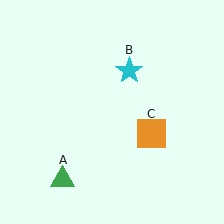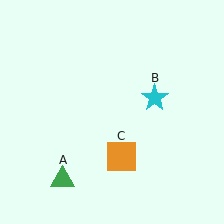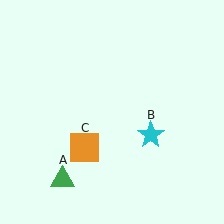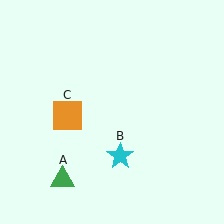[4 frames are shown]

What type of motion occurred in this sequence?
The cyan star (object B), orange square (object C) rotated clockwise around the center of the scene.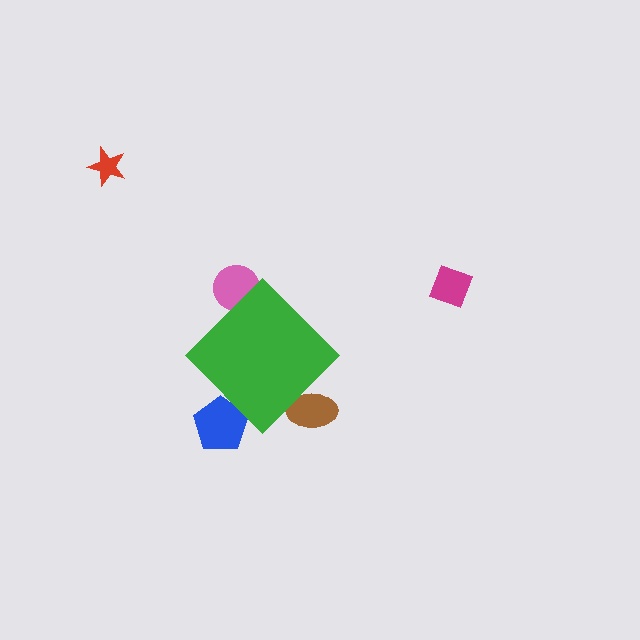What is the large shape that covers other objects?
A green diamond.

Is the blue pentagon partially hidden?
Yes, the blue pentagon is partially hidden behind the green diamond.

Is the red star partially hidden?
No, the red star is fully visible.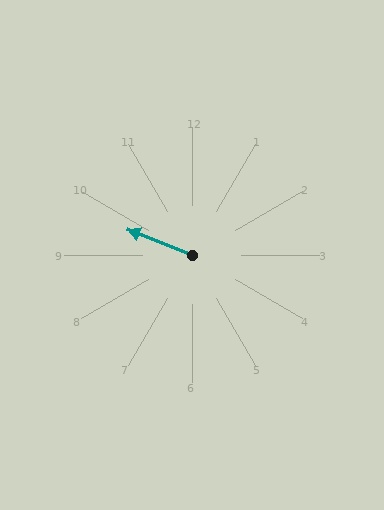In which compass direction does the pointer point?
West.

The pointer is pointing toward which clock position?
Roughly 10 o'clock.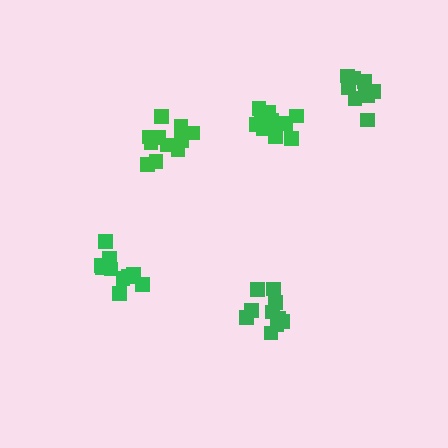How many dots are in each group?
Group 1: 11 dots, Group 2: 10 dots, Group 3: 11 dots, Group 4: 9 dots, Group 5: 10 dots (51 total).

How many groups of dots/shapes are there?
There are 5 groups.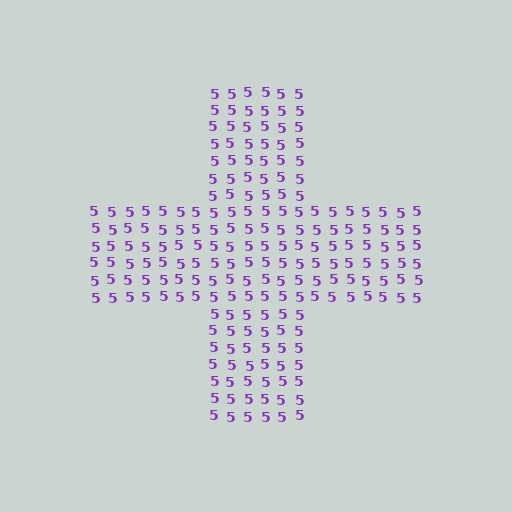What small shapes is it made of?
It is made of small digit 5's.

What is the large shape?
The large shape is a cross.